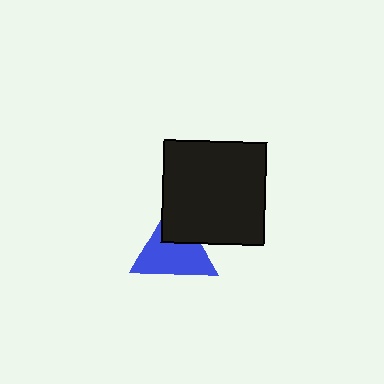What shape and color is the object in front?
The object in front is a black square.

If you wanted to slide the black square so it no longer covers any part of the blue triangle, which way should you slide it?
Slide it toward the upper-right — that is the most direct way to separate the two shapes.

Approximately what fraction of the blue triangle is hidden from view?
Roughly 31% of the blue triangle is hidden behind the black square.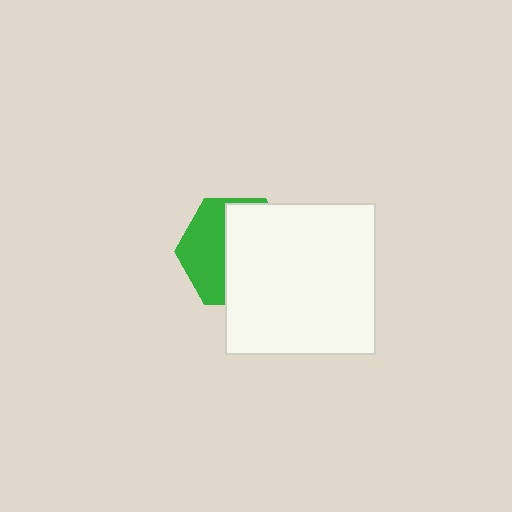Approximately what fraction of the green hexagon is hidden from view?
Roughly 58% of the green hexagon is hidden behind the white square.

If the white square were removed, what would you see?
You would see the complete green hexagon.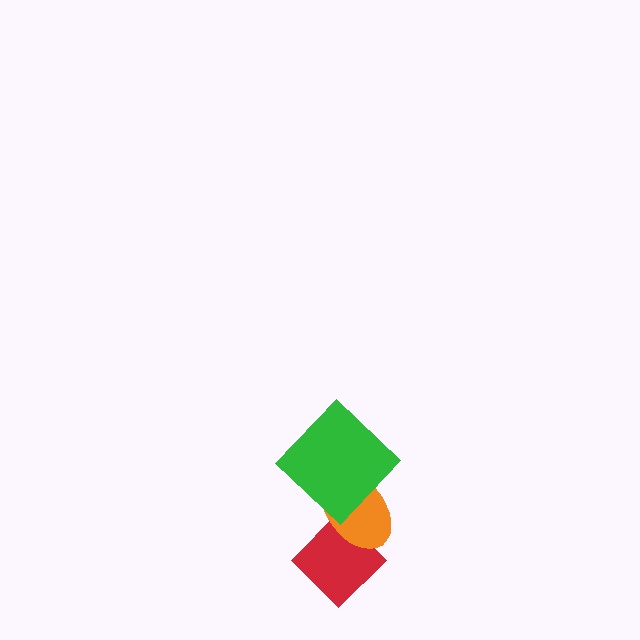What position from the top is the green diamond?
The green diamond is 1st from the top.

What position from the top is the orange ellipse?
The orange ellipse is 2nd from the top.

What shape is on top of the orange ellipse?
The green diamond is on top of the orange ellipse.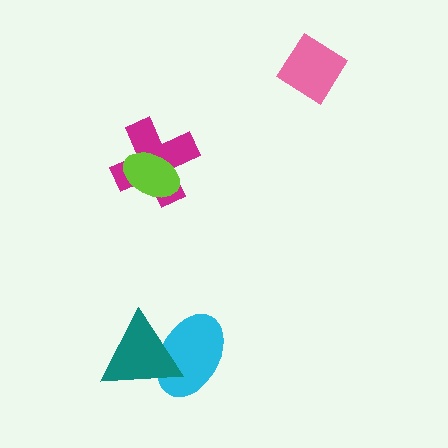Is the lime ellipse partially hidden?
No, no other shape covers it.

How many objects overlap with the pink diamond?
0 objects overlap with the pink diamond.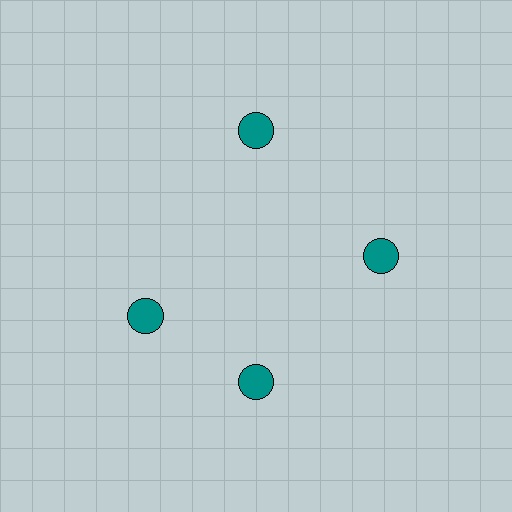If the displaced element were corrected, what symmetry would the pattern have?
It would have 4-fold rotational symmetry — the pattern would map onto itself every 90 degrees.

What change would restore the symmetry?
The symmetry would be restored by rotating it back into even spacing with its neighbors so that all 4 circles sit at equal angles and equal distance from the center.